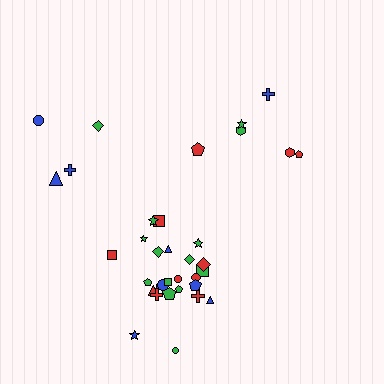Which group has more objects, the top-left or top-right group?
The top-right group.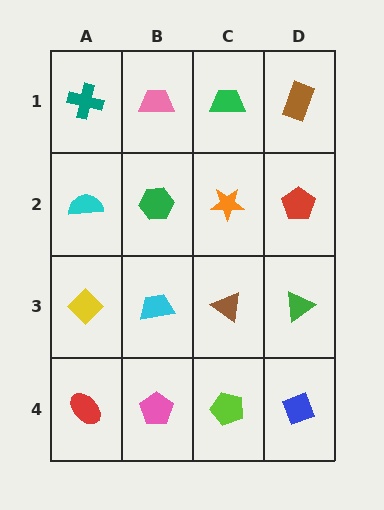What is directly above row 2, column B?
A pink trapezoid.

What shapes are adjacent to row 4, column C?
A brown triangle (row 3, column C), a pink pentagon (row 4, column B), a blue diamond (row 4, column D).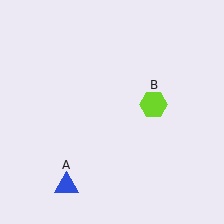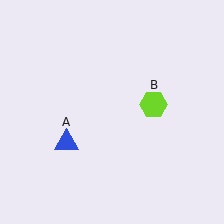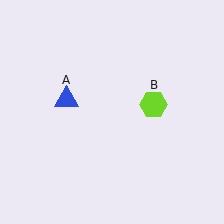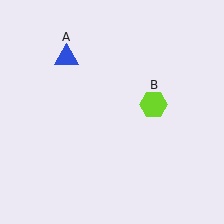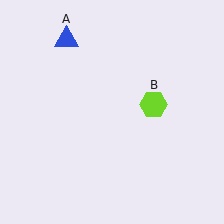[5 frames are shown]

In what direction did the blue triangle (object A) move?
The blue triangle (object A) moved up.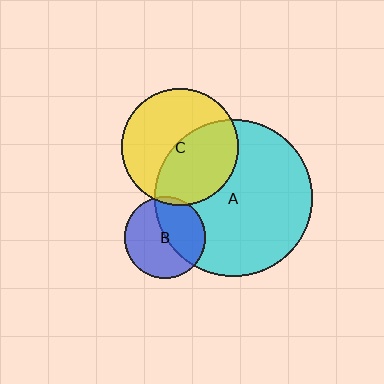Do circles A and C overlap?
Yes.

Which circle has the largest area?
Circle A (cyan).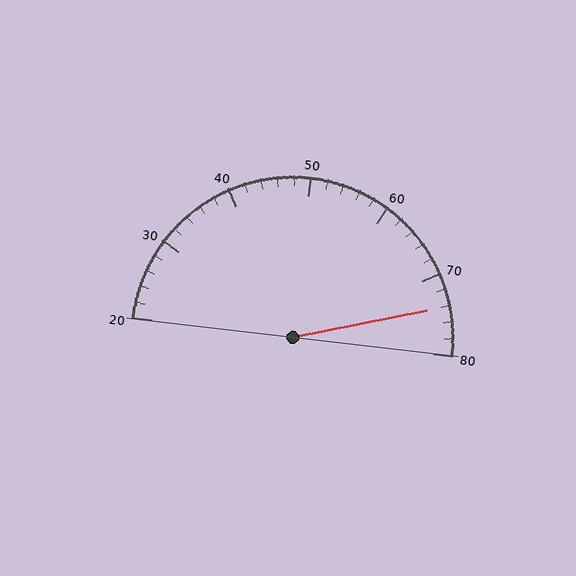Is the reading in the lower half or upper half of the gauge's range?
The reading is in the upper half of the range (20 to 80).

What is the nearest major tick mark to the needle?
The nearest major tick mark is 70.